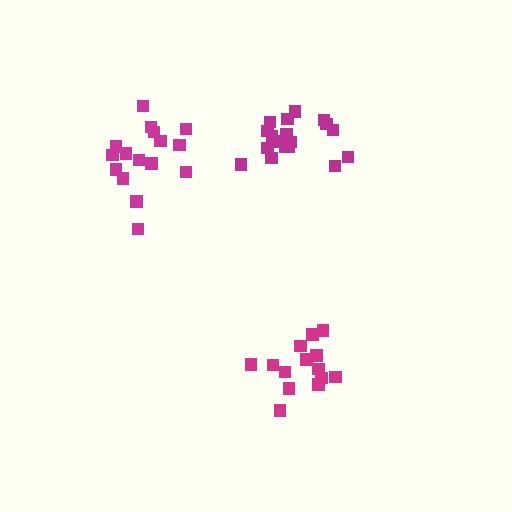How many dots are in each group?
Group 1: 14 dots, Group 2: 16 dots, Group 3: 18 dots (48 total).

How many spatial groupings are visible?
There are 3 spatial groupings.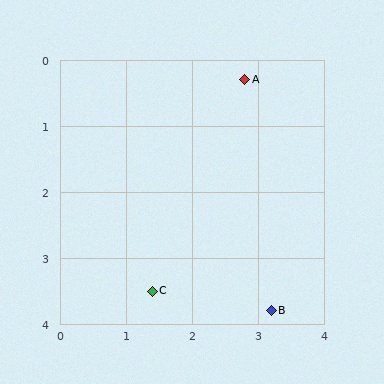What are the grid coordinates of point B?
Point B is at approximately (3.2, 3.8).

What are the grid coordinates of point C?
Point C is at approximately (1.4, 3.5).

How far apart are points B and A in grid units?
Points B and A are about 3.5 grid units apart.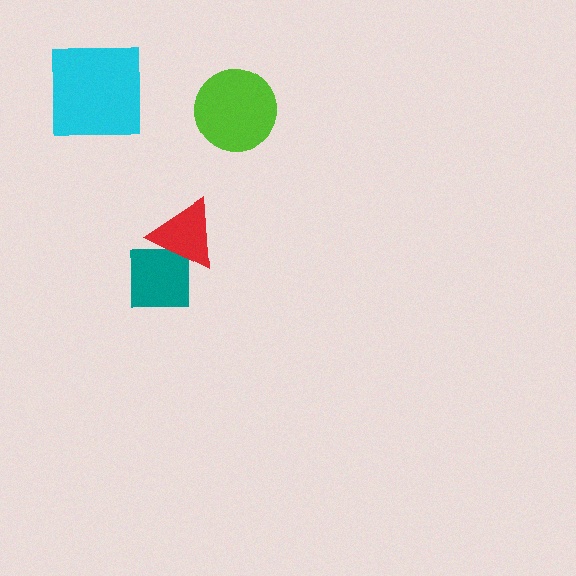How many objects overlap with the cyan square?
0 objects overlap with the cyan square.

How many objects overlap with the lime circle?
0 objects overlap with the lime circle.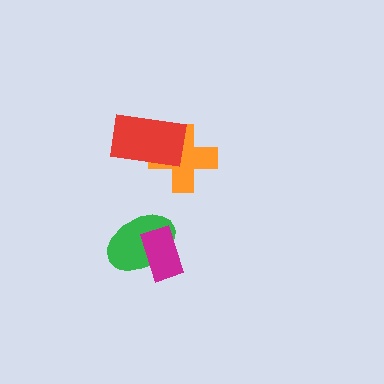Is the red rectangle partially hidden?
No, no other shape covers it.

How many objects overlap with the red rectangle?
1 object overlaps with the red rectangle.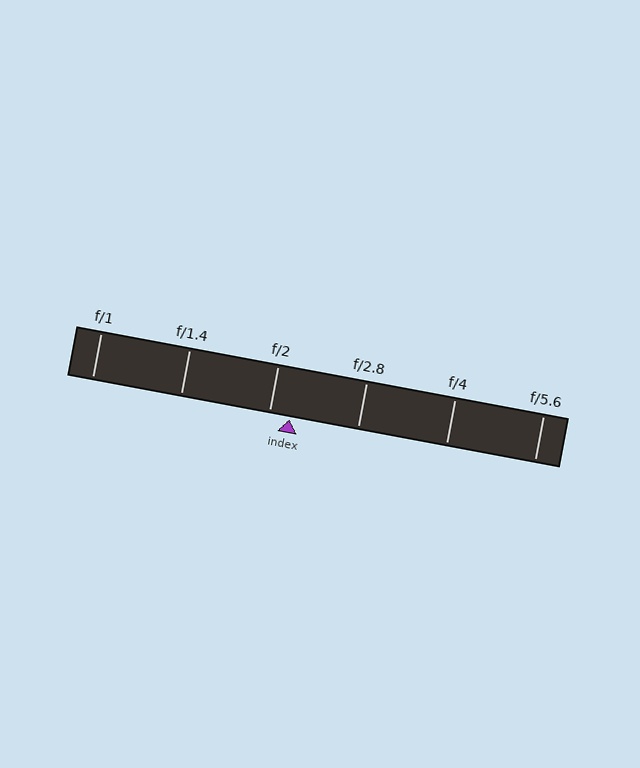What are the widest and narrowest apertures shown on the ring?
The widest aperture shown is f/1 and the narrowest is f/5.6.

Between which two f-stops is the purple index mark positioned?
The index mark is between f/2 and f/2.8.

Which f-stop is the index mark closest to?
The index mark is closest to f/2.